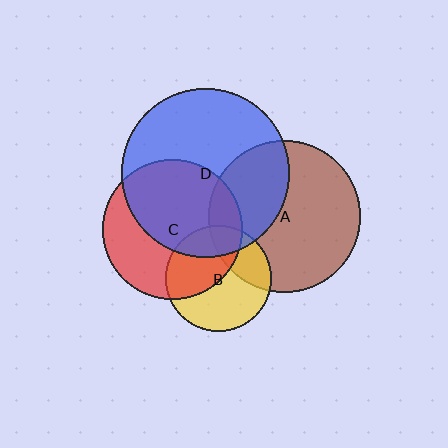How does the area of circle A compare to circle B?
Approximately 2.0 times.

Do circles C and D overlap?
Yes.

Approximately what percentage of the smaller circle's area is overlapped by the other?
Approximately 60%.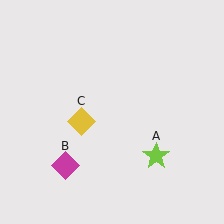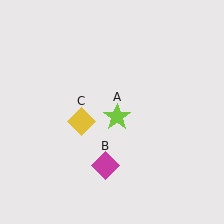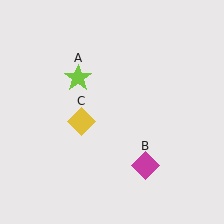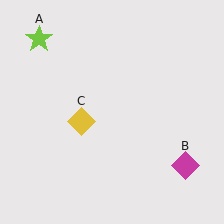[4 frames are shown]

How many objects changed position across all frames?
2 objects changed position: lime star (object A), magenta diamond (object B).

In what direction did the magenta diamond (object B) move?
The magenta diamond (object B) moved right.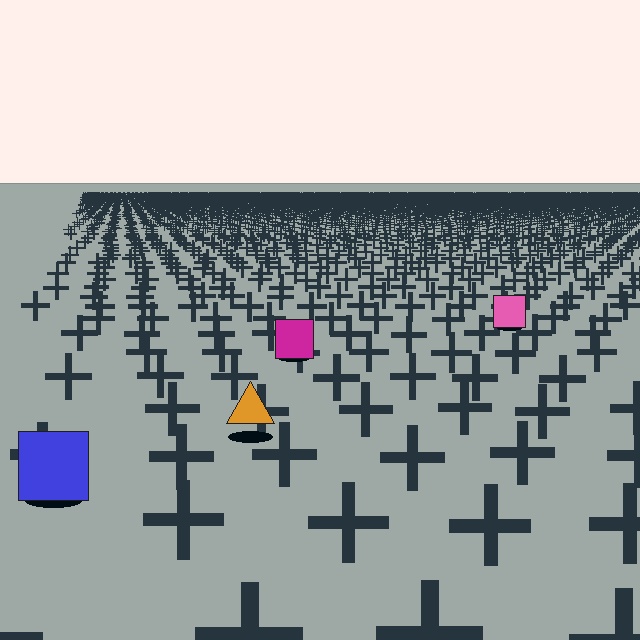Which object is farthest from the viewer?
The pink square is farthest from the viewer. It appears smaller and the ground texture around it is denser.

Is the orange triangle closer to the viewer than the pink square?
Yes. The orange triangle is closer — you can tell from the texture gradient: the ground texture is coarser near it.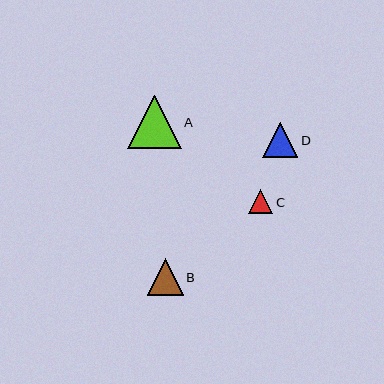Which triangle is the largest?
Triangle A is the largest with a size of approximately 53 pixels.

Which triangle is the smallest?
Triangle C is the smallest with a size of approximately 24 pixels.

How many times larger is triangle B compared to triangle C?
Triangle B is approximately 1.5 times the size of triangle C.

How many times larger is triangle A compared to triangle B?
Triangle A is approximately 1.5 times the size of triangle B.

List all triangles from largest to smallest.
From largest to smallest: A, B, D, C.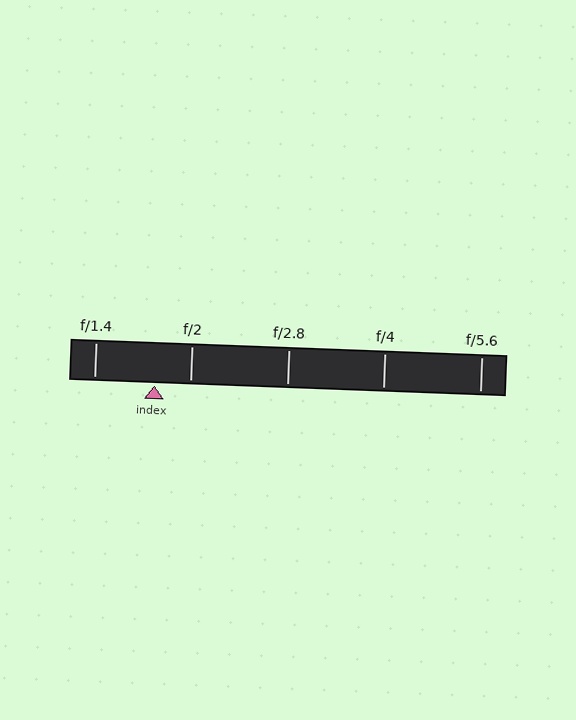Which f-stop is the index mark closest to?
The index mark is closest to f/2.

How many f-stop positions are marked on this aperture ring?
There are 5 f-stop positions marked.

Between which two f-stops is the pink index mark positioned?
The index mark is between f/1.4 and f/2.